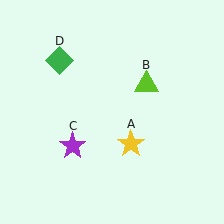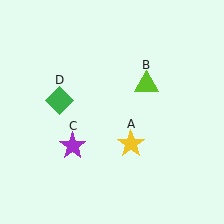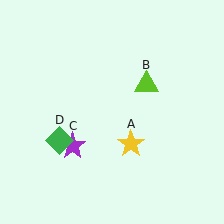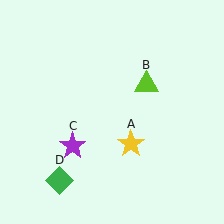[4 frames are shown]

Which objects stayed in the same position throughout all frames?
Yellow star (object A) and lime triangle (object B) and purple star (object C) remained stationary.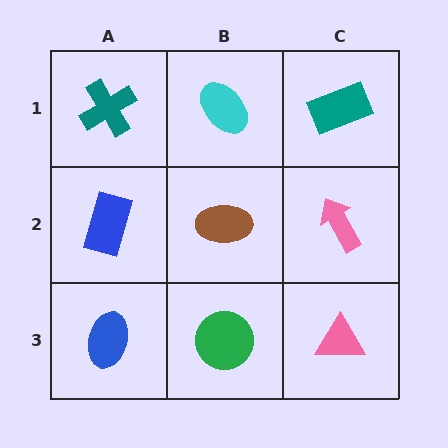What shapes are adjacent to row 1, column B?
A brown ellipse (row 2, column B), a teal cross (row 1, column A), a teal rectangle (row 1, column C).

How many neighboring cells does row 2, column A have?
3.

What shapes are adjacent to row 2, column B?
A cyan ellipse (row 1, column B), a green circle (row 3, column B), a blue rectangle (row 2, column A), a pink arrow (row 2, column C).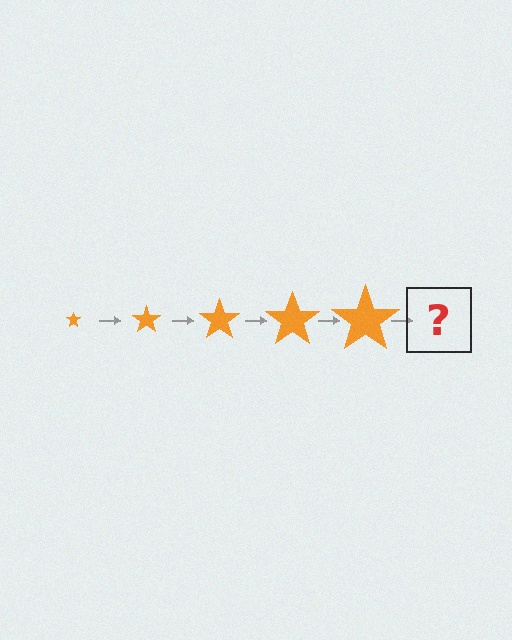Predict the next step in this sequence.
The next step is an orange star, larger than the previous one.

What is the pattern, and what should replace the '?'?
The pattern is that the star gets progressively larger each step. The '?' should be an orange star, larger than the previous one.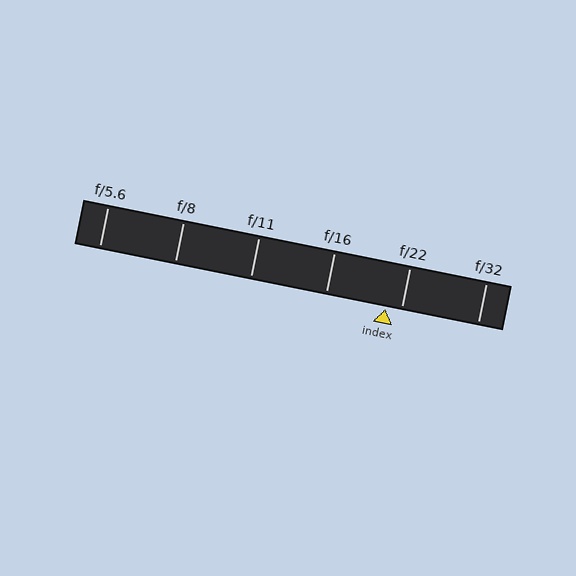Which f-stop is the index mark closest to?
The index mark is closest to f/22.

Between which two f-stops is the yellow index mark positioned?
The index mark is between f/16 and f/22.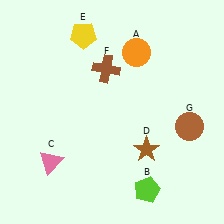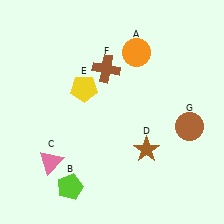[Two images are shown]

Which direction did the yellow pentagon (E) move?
The yellow pentagon (E) moved down.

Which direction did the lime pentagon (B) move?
The lime pentagon (B) moved left.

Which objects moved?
The objects that moved are: the lime pentagon (B), the yellow pentagon (E).